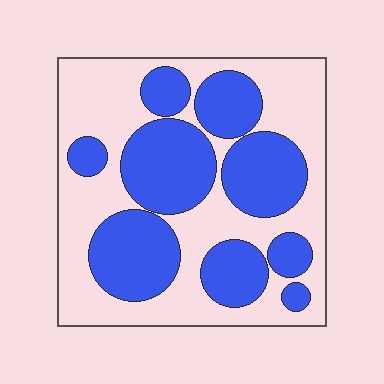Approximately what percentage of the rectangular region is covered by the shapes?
Approximately 45%.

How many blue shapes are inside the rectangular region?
9.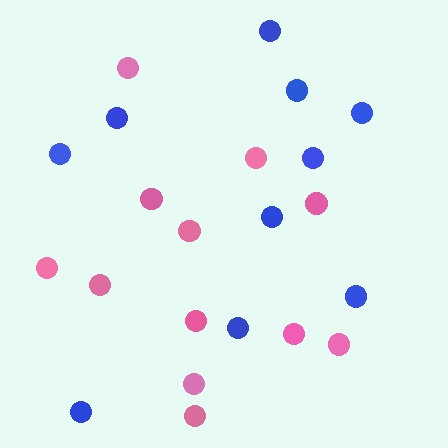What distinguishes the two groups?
There are 2 groups: one group of pink circles (12) and one group of blue circles (10).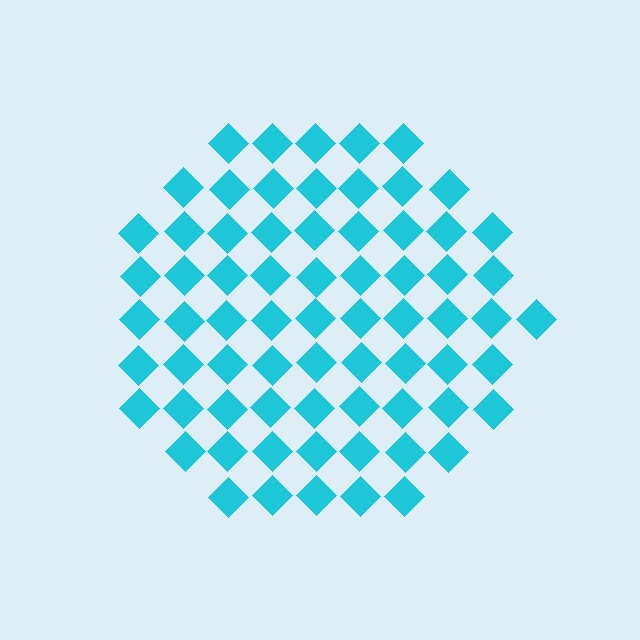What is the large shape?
The large shape is a circle.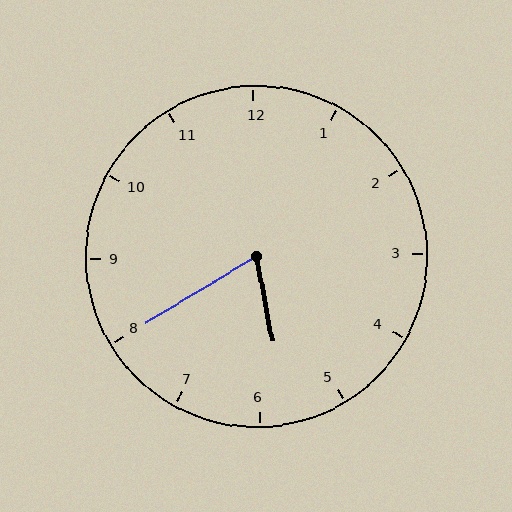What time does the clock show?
5:40.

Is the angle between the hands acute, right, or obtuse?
It is acute.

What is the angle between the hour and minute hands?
Approximately 70 degrees.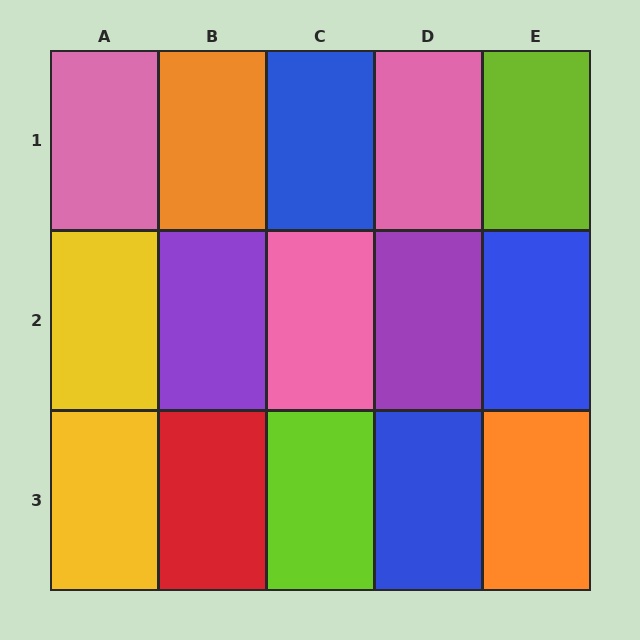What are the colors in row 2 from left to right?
Yellow, purple, pink, purple, blue.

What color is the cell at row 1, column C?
Blue.